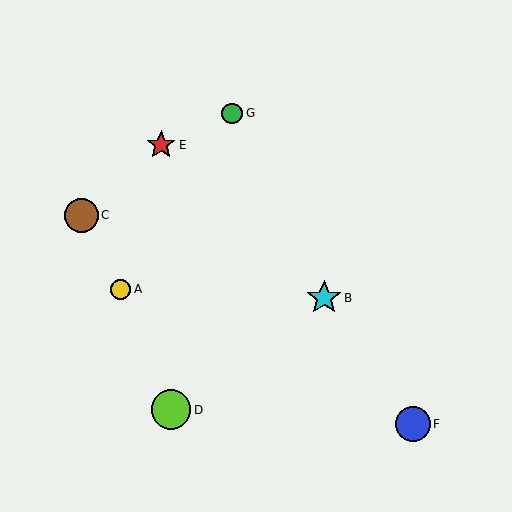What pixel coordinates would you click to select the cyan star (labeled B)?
Click at (324, 298) to select the cyan star B.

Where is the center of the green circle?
The center of the green circle is at (232, 113).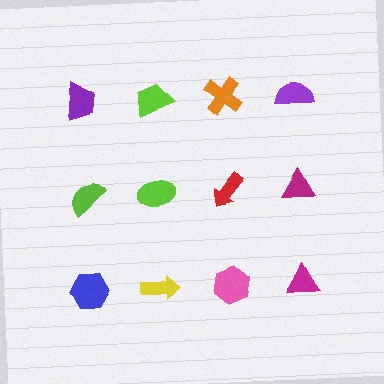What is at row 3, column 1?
A blue hexagon.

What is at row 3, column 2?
A yellow arrow.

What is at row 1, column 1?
A purple trapezoid.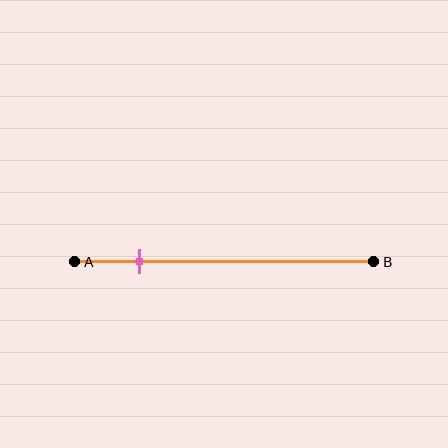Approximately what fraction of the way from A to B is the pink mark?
The pink mark is approximately 20% of the way from A to B.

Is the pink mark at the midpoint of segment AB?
No, the mark is at about 20% from A, not at the 50% midpoint.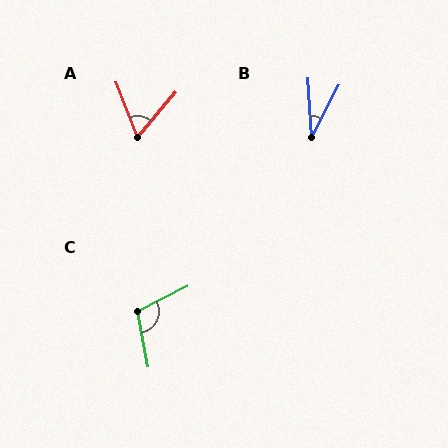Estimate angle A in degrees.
Approximately 62 degrees.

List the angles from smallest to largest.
B (32°), A (62°), C (107°).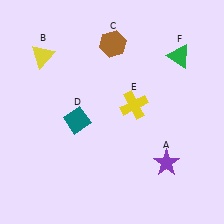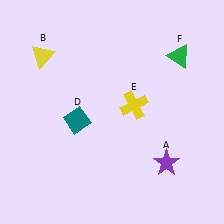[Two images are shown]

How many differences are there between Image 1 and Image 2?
There is 1 difference between the two images.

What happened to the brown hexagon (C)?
The brown hexagon (C) was removed in Image 2. It was in the top-right area of Image 1.